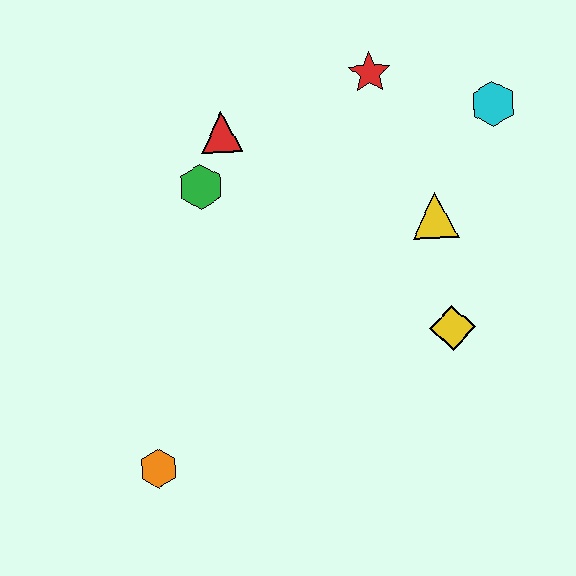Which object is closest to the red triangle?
The green hexagon is closest to the red triangle.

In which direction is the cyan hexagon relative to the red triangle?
The cyan hexagon is to the right of the red triangle.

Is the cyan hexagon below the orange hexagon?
No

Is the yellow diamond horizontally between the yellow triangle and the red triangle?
No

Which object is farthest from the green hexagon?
The cyan hexagon is farthest from the green hexagon.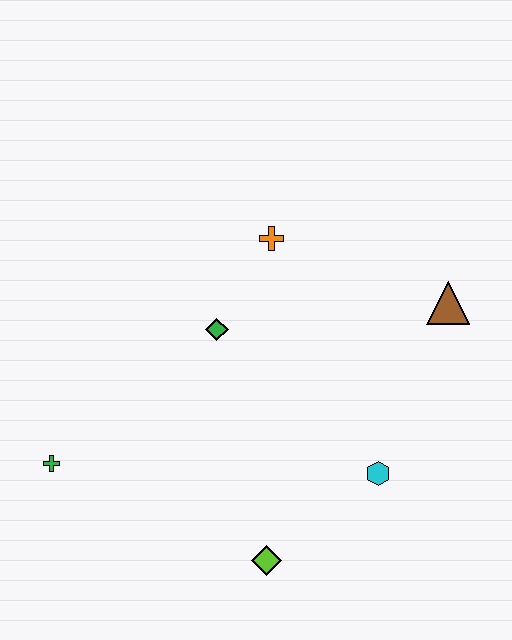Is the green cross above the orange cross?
No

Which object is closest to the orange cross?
The green diamond is closest to the orange cross.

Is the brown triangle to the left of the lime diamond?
No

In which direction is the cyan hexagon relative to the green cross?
The cyan hexagon is to the right of the green cross.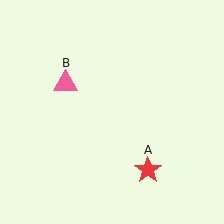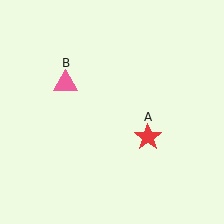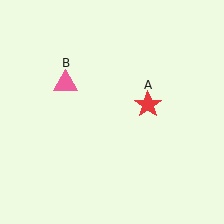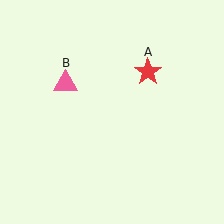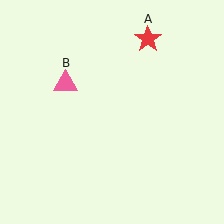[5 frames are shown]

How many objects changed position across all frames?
1 object changed position: red star (object A).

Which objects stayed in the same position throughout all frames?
Pink triangle (object B) remained stationary.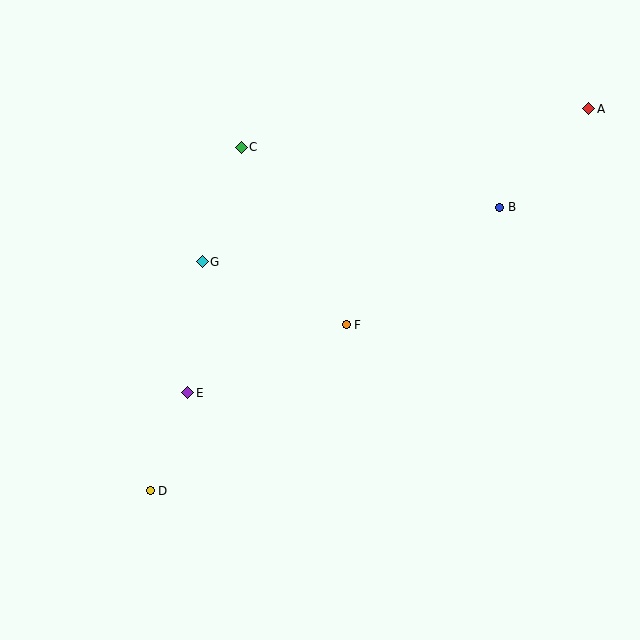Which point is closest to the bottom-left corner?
Point D is closest to the bottom-left corner.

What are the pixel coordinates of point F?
Point F is at (346, 325).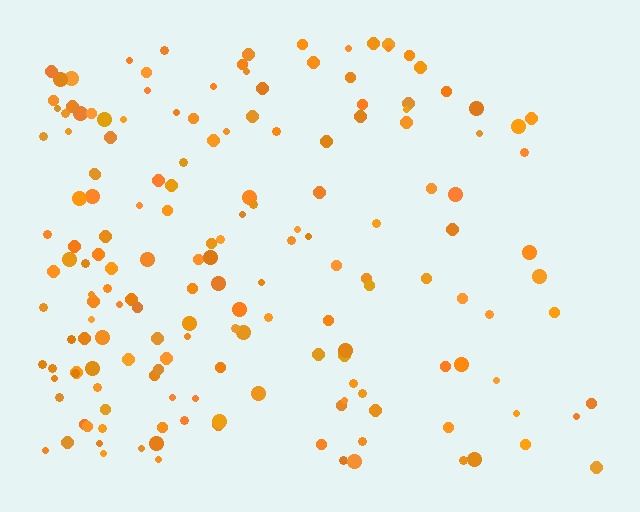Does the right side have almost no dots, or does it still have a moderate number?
Still a moderate number, just noticeably fewer than the left.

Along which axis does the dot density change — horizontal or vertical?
Horizontal.